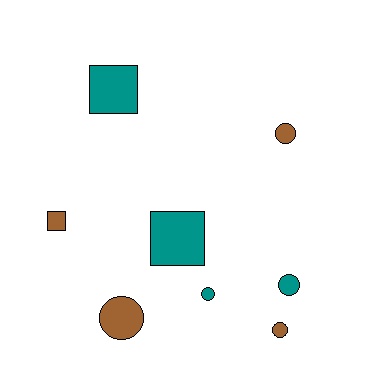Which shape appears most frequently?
Circle, with 5 objects.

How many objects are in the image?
There are 8 objects.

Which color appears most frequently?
Teal, with 4 objects.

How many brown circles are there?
There are 3 brown circles.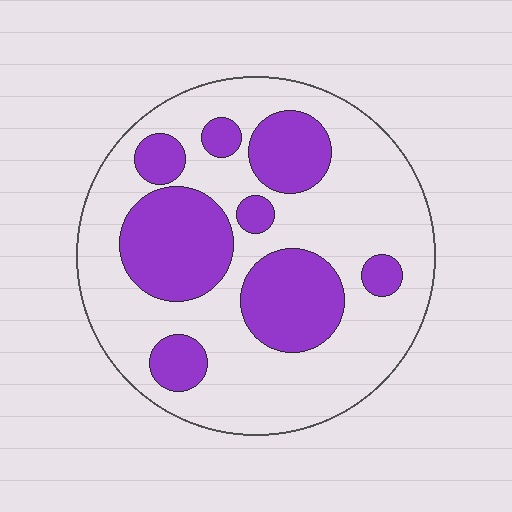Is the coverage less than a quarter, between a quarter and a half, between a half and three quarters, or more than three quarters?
Between a quarter and a half.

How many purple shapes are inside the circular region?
8.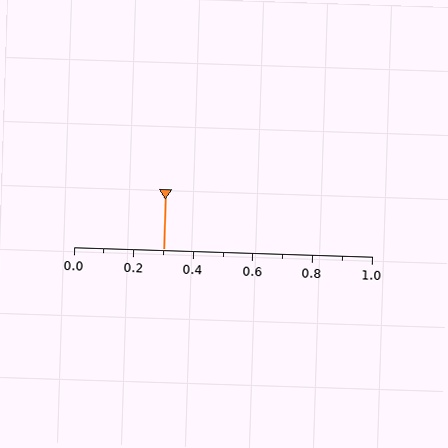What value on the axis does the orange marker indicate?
The marker indicates approximately 0.3.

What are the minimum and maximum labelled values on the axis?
The axis runs from 0.0 to 1.0.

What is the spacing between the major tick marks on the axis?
The major ticks are spaced 0.2 apart.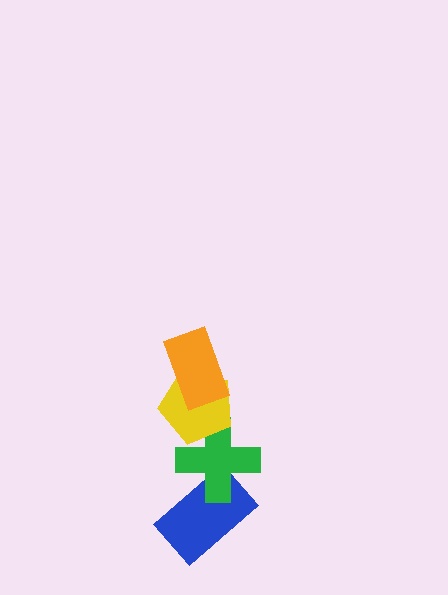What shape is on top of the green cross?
The yellow pentagon is on top of the green cross.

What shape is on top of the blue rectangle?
The green cross is on top of the blue rectangle.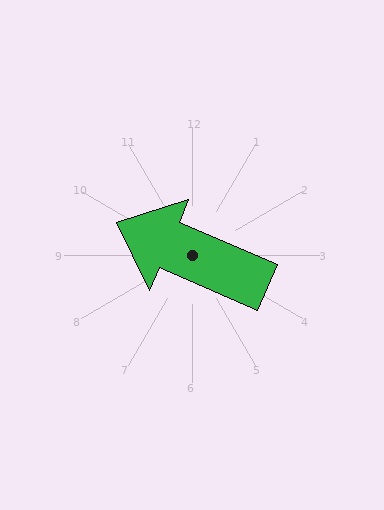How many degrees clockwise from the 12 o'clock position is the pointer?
Approximately 293 degrees.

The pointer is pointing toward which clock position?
Roughly 10 o'clock.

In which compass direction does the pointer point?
Northwest.